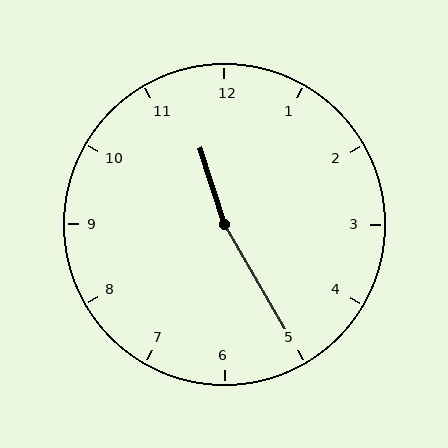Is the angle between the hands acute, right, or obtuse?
It is obtuse.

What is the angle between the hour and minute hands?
Approximately 168 degrees.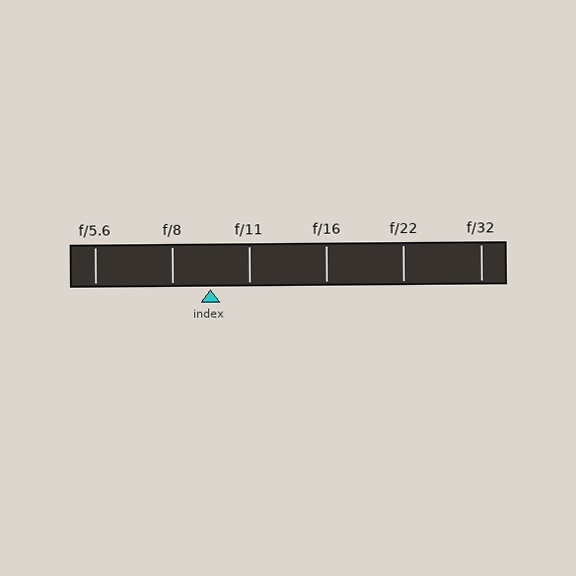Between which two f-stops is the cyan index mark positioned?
The index mark is between f/8 and f/11.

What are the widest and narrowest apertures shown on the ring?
The widest aperture shown is f/5.6 and the narrowest is f/32.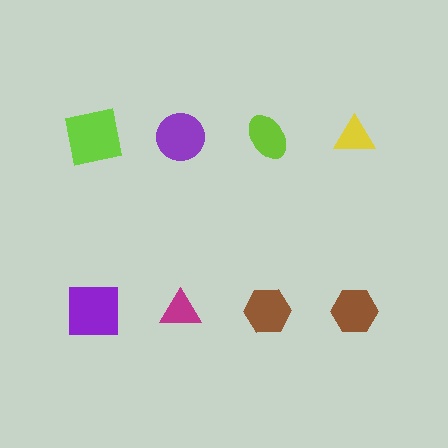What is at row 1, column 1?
A lime square.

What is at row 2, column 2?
A magenta triangle.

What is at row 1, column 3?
A lime ellipse.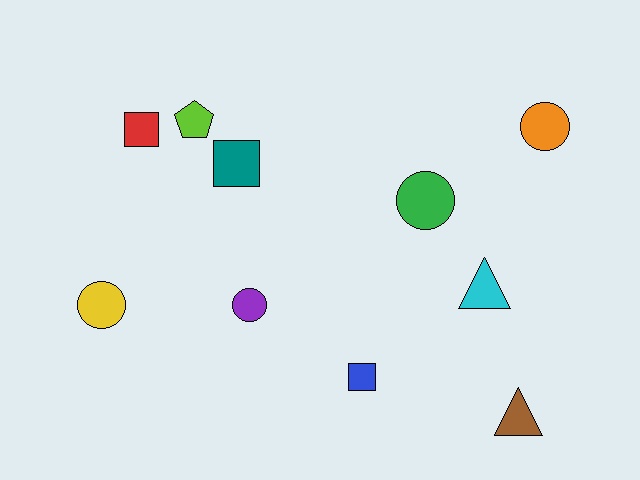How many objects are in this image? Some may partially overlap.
There are 10 objects.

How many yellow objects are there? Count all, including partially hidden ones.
There is 1 yellow object.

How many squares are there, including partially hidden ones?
There are 3 squares.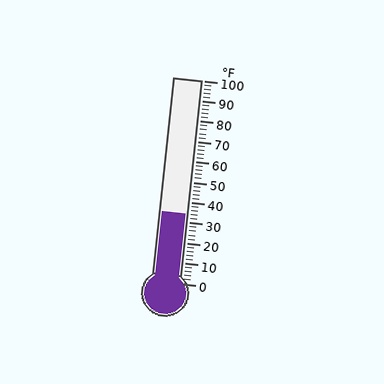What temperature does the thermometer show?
The thermometer shows approximately 34°F.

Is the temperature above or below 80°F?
The temperature is below 80°F.